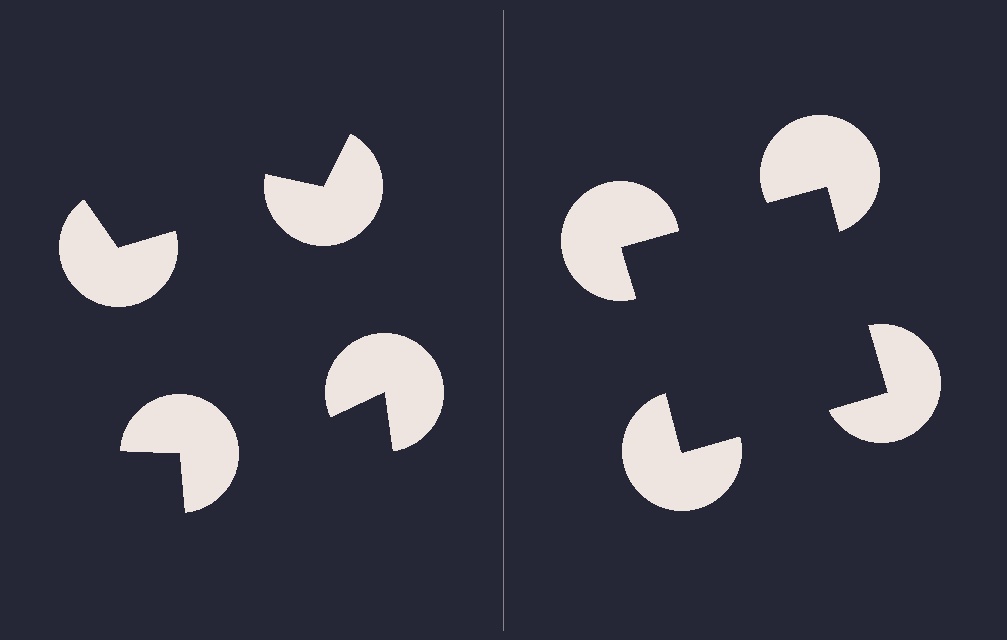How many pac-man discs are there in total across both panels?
8 — 4 on each side.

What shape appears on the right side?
An illusory square.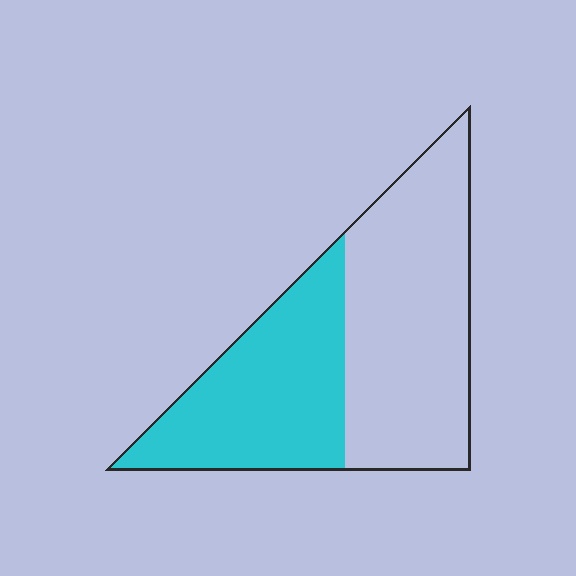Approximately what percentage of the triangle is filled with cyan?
Approximately 45%.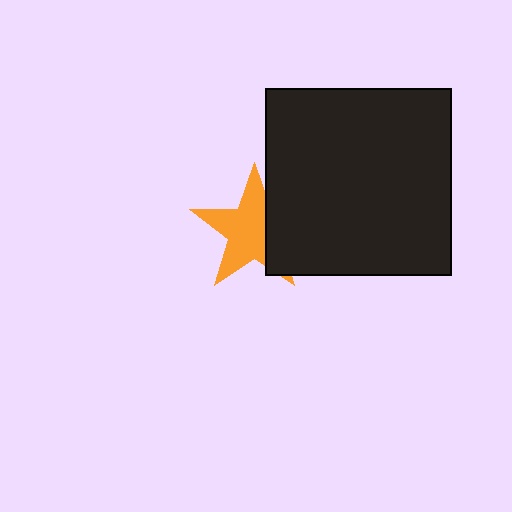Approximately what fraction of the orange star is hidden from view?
Roughly 32% of the orange star is hidden behind the black square.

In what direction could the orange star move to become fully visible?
The orange star could move left. That would shift it out from behind the black square entirely.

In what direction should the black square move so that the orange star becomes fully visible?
The black square should move right. That is the shortest direction to clear the overlap and leave the orange star fully visible.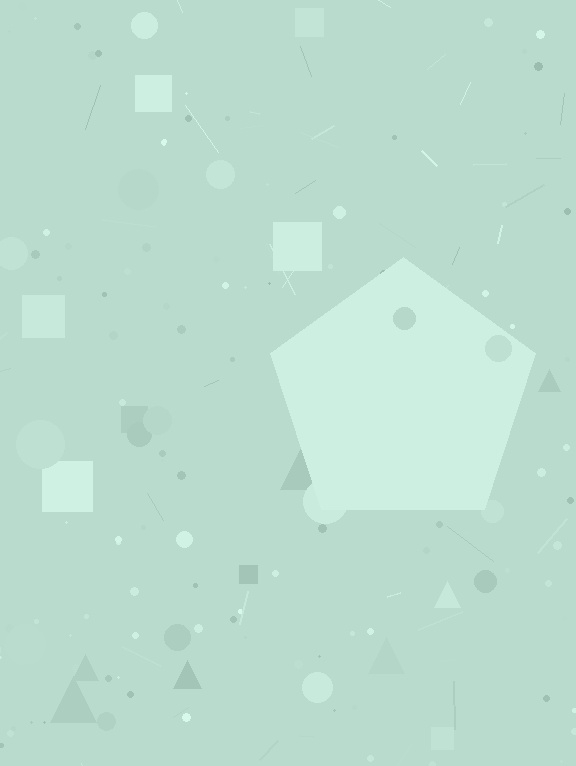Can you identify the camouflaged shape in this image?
The camouflaged shape is a pentagon.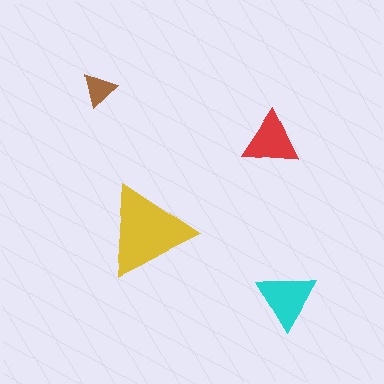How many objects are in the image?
There are 4 objects in the image.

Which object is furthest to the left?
The brown triangle is leftmost.